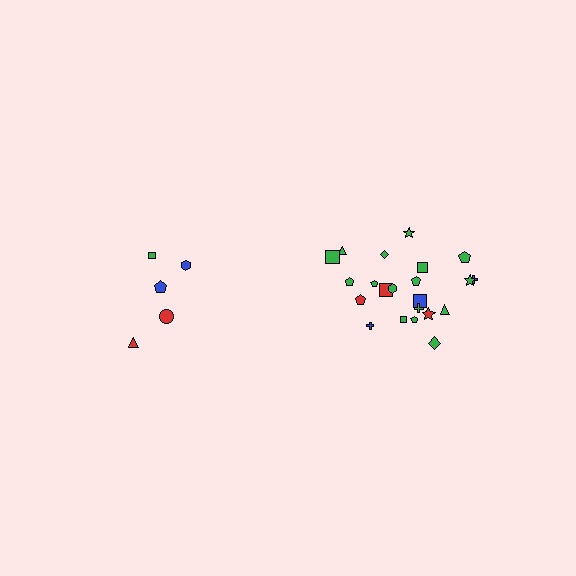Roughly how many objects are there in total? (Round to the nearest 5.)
Roughly 25 objects in total.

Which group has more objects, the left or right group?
The right group.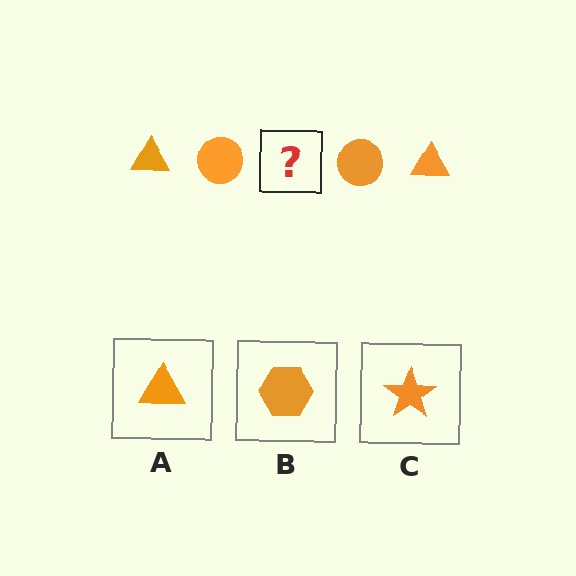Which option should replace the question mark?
Option A.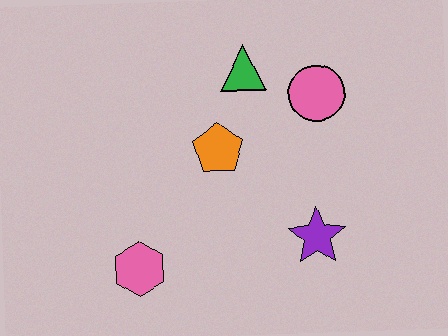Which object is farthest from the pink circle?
The pink hexagon is farthest from the pink circle.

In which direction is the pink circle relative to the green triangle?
The pink circle is to the right of the green triangle.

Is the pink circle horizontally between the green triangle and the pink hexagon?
No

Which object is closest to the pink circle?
The green triangle is closest to the pink circle.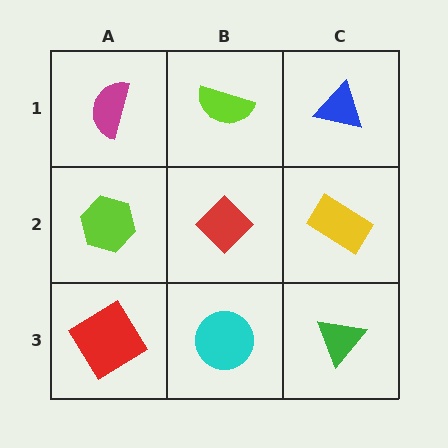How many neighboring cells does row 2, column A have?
3.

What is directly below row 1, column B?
A red diamond.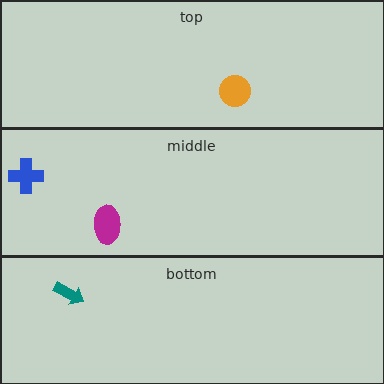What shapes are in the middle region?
The blue cross, the magenta ellipse.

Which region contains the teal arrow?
The bottom region.